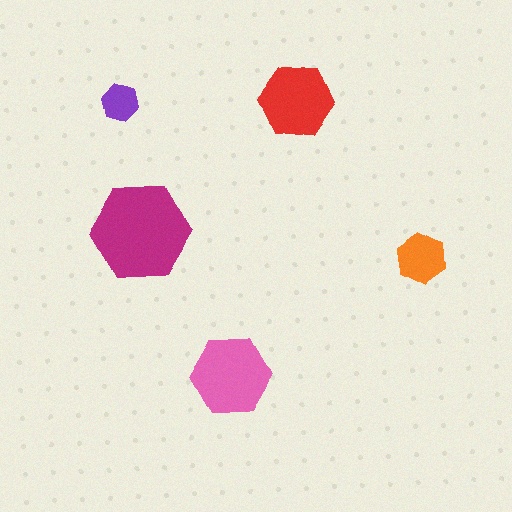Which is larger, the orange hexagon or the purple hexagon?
The orange one.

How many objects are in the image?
There are 5 objects in the image.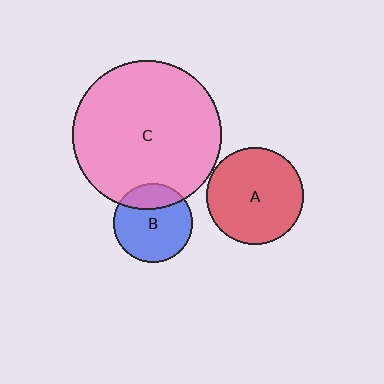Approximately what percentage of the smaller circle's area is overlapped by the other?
Approximately 25%.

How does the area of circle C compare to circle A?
Approximately 2.4 times.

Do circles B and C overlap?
Yes.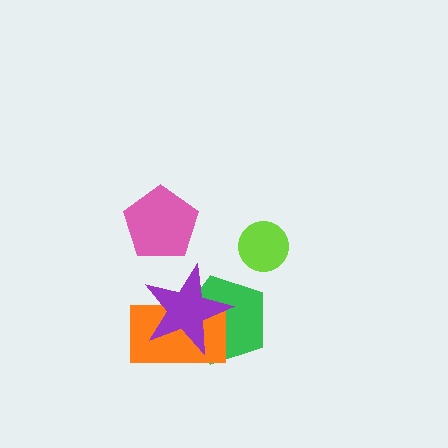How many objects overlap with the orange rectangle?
2 objects overlap with the orange rectangle.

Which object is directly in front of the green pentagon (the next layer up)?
The orange rectangle is directly in front of the green pentagon.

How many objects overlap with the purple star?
2 objects overlap with the purple star.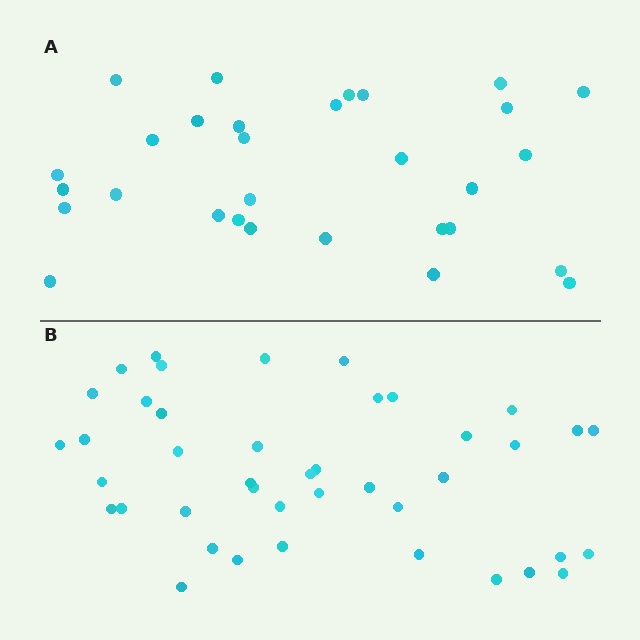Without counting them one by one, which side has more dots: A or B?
Region B (the bottom region) has more dots.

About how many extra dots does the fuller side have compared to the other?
Region B has roughly 12 or so more dots than region A.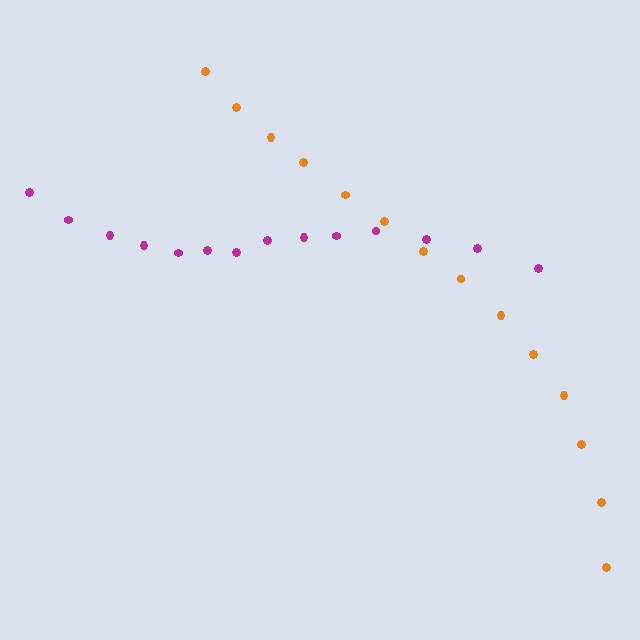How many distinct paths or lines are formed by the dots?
There are 2 distinct paths.